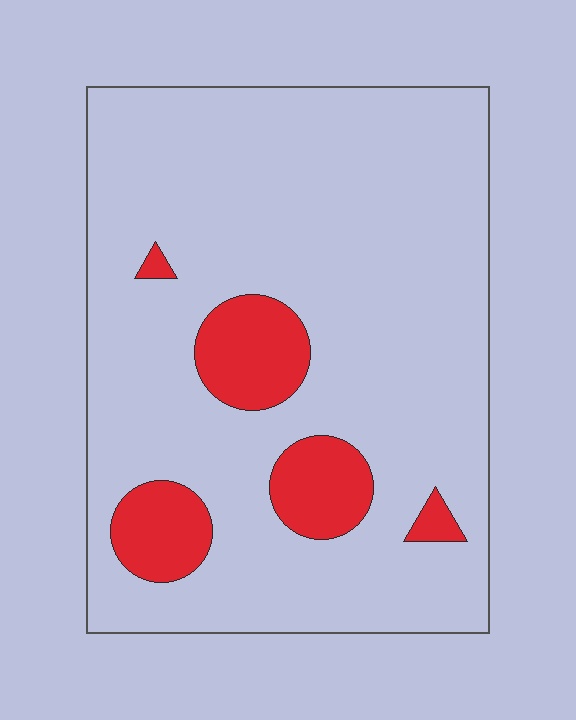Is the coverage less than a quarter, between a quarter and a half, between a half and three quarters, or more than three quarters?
Less than a quarter.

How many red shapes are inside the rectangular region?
5.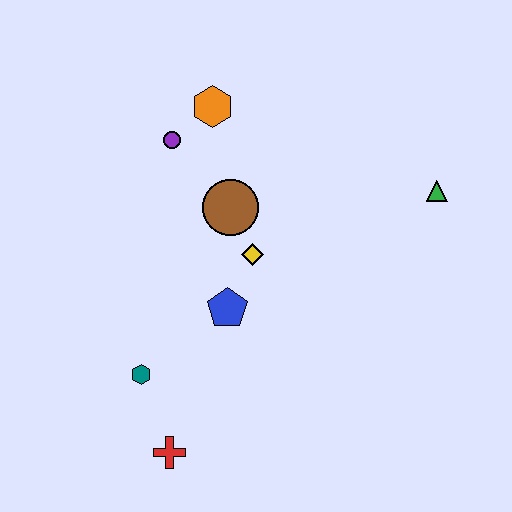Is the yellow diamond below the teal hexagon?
No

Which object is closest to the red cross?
The teal hexagon is closest to the red cross.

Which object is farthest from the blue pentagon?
The green triangle is farthest from the blue pentagon.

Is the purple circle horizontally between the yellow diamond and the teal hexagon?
Yes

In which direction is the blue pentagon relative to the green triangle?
The blue pentagon is to the left of the green triangle.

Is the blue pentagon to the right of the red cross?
Yes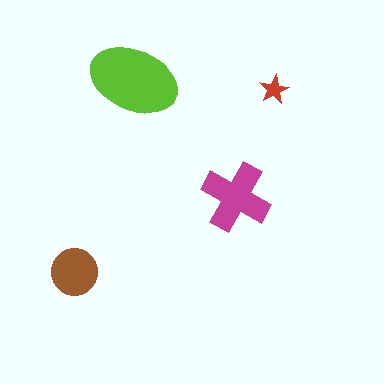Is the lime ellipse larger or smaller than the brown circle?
Larger.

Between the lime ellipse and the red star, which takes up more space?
The lime ellipse.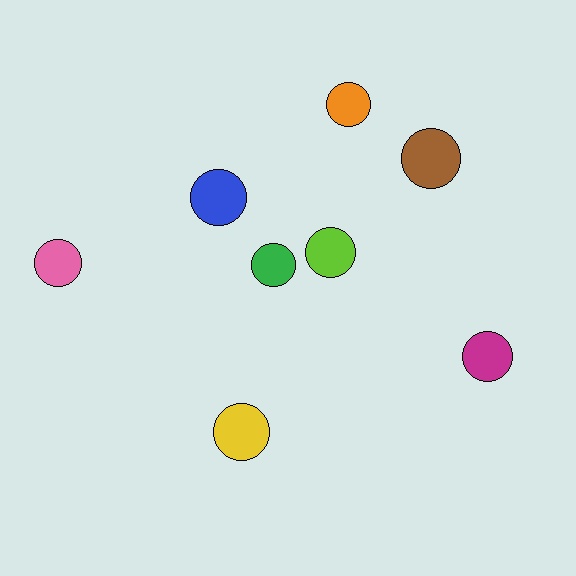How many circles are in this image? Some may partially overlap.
There are 8 circles.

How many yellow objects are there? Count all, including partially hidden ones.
There is 1 yellow object.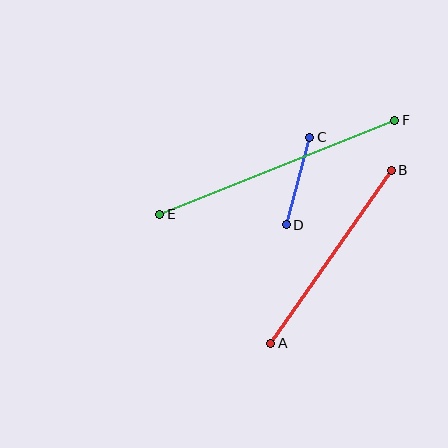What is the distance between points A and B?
The distance is approximately 211 pixels.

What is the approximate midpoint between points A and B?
The midpoint is at approximately (331, 257) pixels.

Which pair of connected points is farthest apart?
Points E and F are farthest apart.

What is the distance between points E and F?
The distance is approximately 253 pixels.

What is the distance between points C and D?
The distance is approximately 90 pixels.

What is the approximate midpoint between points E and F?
The midpoint is at approximately (277, 167) pixels.